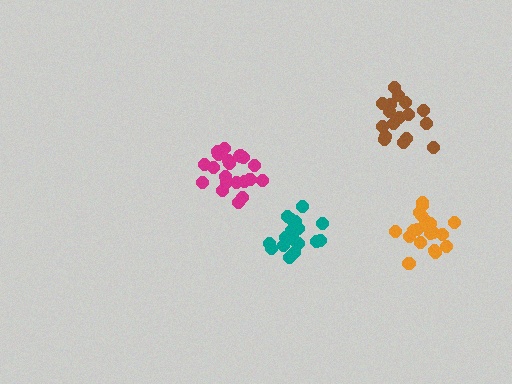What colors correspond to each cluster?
The clusters are colored: magenta, orange, teal, brown.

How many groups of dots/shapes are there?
There are 4 groups.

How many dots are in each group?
Group 1: 21 dots, Group 2: 21 dots, Group 3: 19 dots, Group 4: 17 dots (78 total).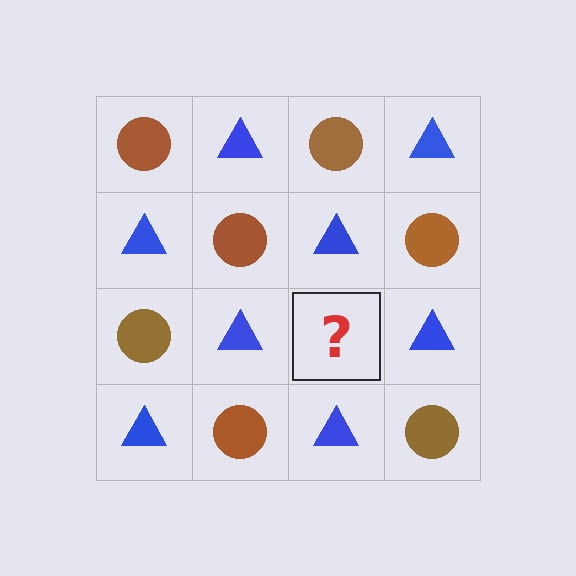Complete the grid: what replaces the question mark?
The question mark should be replaced with a brown circle.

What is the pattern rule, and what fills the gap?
The rule is that it alternates brown circle and blue triangle in a checkerboard pattern. The gap should be filled with a brown circle.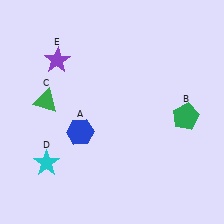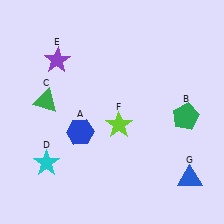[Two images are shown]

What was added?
A lime star (F), a blue triangle (G) were added in Image 2.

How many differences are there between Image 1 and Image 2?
There are 2 differences between the two images.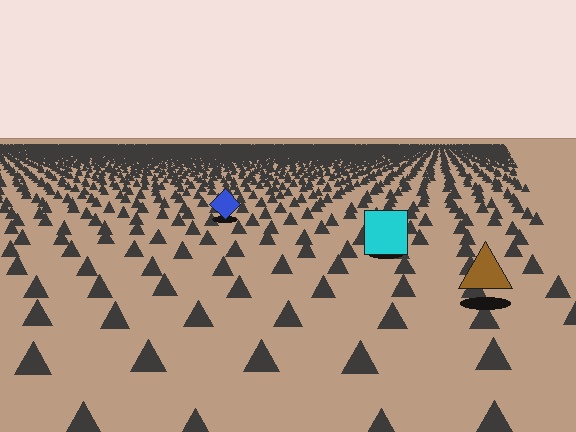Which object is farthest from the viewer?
The blue diamond is farthest from the viewer. It appears smaller and the ground texture around it is denser.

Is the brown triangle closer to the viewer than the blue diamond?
Yes. The brown triangle is closer — you can tell from the texture gradient: the ground texture is coarser near it.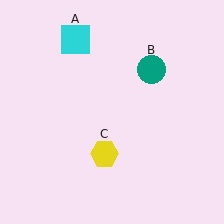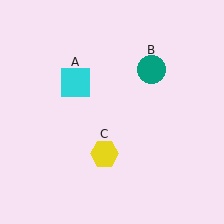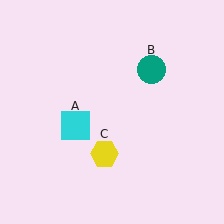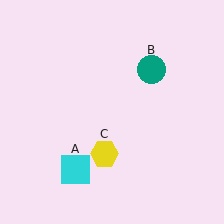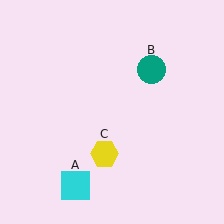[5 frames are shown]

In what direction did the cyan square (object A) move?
The cyan square (object A) moved down.